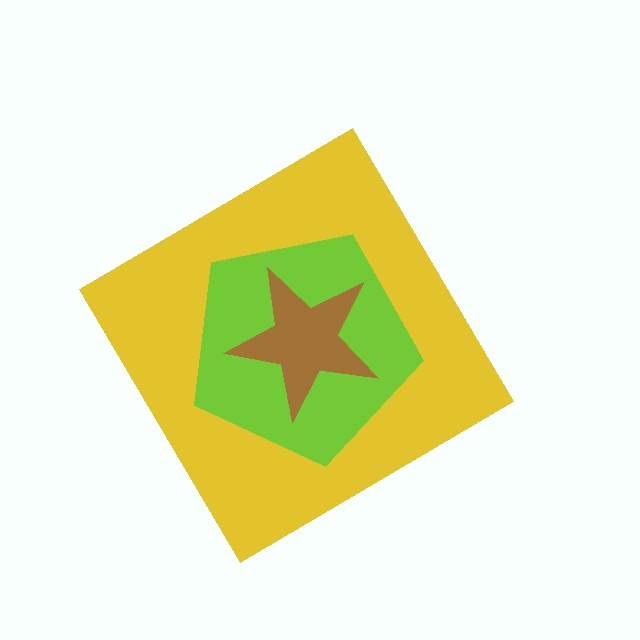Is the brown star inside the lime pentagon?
Yes.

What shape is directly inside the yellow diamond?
The lime pentagon.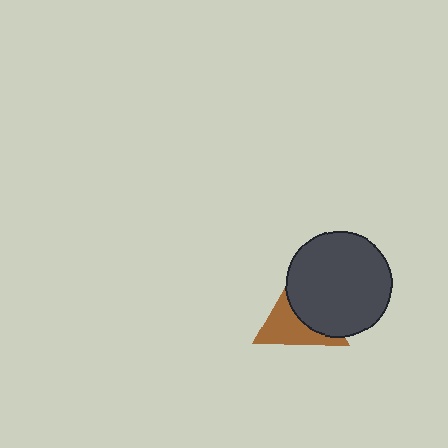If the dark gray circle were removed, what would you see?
You would see the complete brown triangle.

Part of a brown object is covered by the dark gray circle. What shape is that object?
It is a triangle.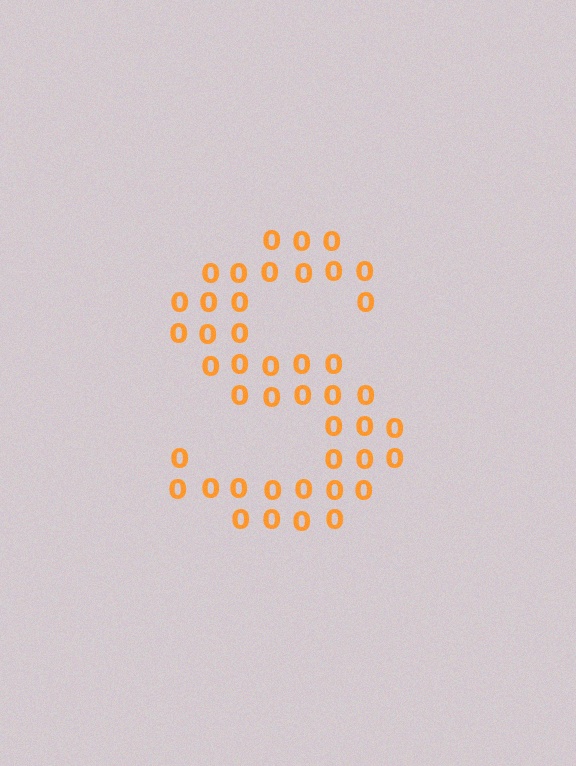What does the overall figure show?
The overall figure shows the letter S.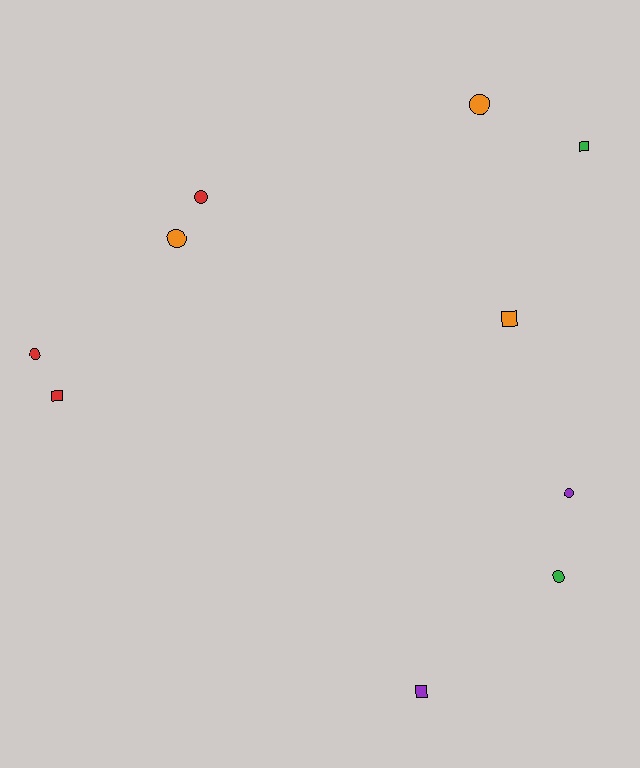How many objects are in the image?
There are 10 objects.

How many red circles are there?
There are 2 red circles.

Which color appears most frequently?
Orange, with 3 objects.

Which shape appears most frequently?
Circle, with 6 objects.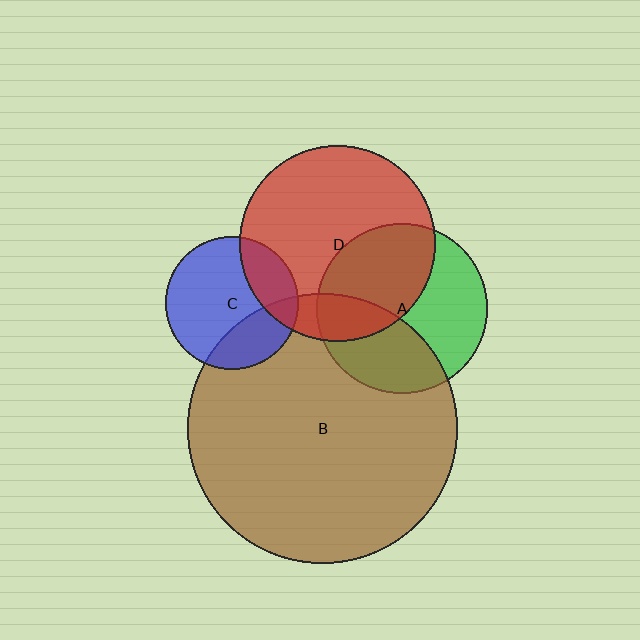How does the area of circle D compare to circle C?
Approximately 2.2 times.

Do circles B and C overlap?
Yes.